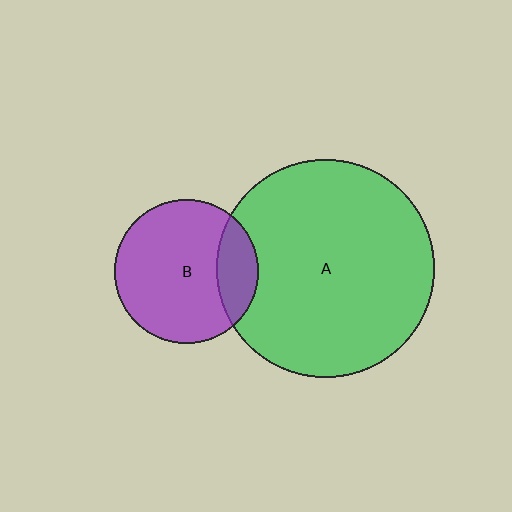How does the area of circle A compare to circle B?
Approximately 2.3 times.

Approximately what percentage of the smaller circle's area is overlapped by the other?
Approximately 20%.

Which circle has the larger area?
Circle A (green).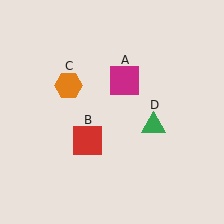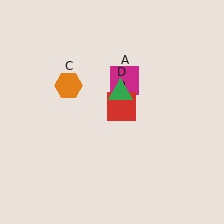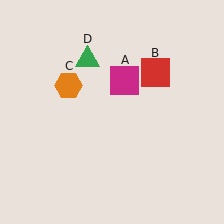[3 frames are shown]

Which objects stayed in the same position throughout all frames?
Magenta square (object A) and orange hexagon (object C) remained stationary.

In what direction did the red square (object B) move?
The red square (object B) moved up and to the right.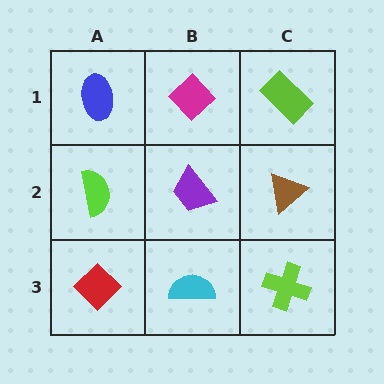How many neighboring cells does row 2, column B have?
4.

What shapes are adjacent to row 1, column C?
A brown triangle (row 2, column C), a magenta diamond (row 1, column B).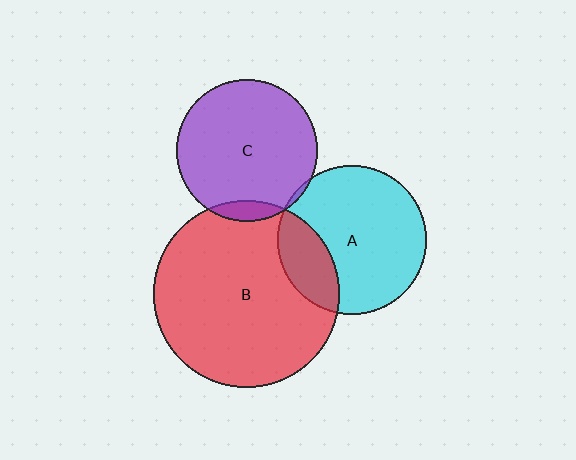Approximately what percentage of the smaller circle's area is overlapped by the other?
Approximately 5%.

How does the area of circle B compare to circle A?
Approximately 1.6 times.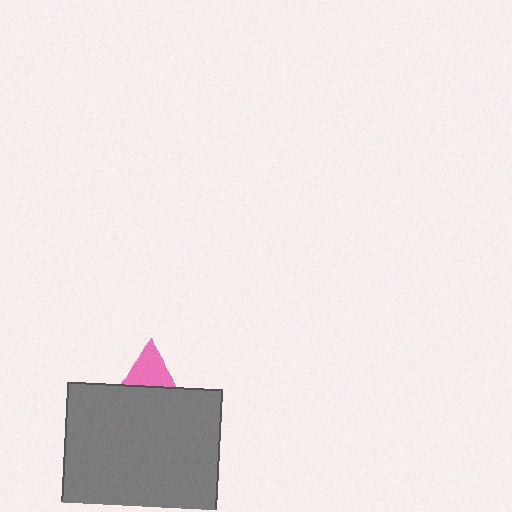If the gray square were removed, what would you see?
You would see the complete pink triangle.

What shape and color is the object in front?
The object in front is a gray square.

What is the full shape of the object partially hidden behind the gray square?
The partially hidden object is a pink triangle.